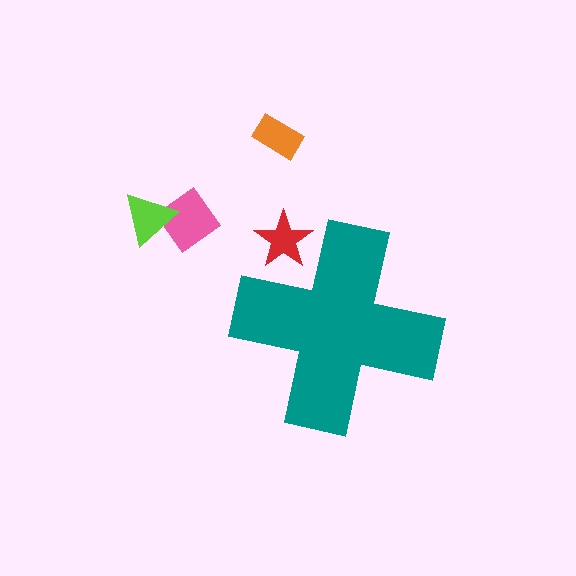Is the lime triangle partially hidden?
No, the lime triangle is fully visible.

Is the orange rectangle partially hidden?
No, the orange rectangle is fully visible.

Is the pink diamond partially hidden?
No, the pink diamond is fully visible.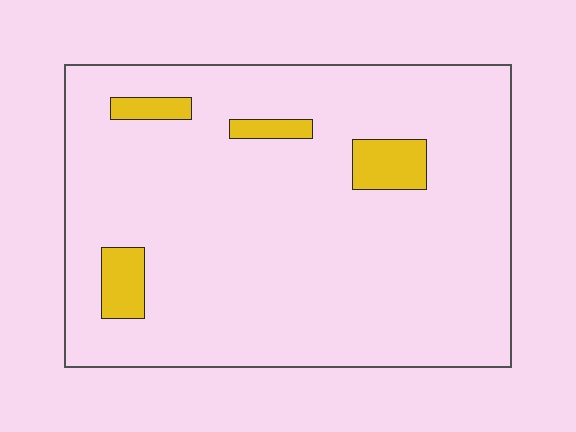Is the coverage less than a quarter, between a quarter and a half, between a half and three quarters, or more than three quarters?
Less than a quarter.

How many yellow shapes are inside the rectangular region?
4.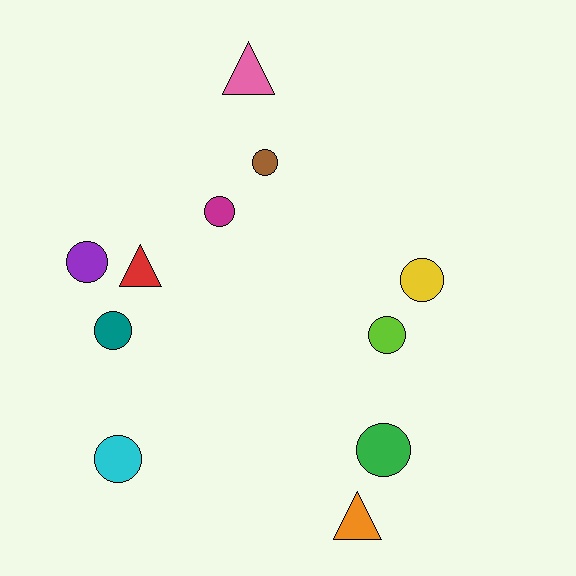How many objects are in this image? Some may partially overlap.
There are 11 objects.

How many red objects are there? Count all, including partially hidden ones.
There is 1 red object.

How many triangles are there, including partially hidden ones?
There are 3 triangles.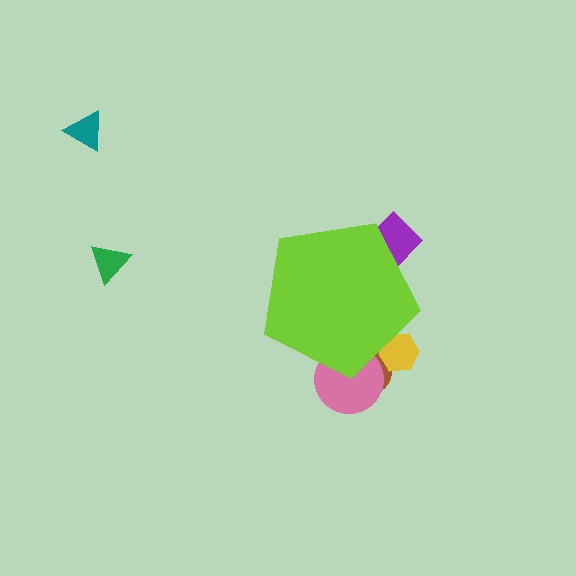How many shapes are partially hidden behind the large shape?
4 shapes are partially hidden.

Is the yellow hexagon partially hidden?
Yes, the yellow hexagon is partially hidden behind the lime pentagon.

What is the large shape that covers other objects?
A lime pentagon.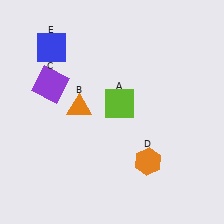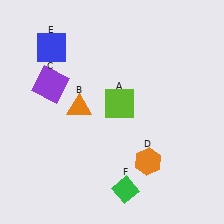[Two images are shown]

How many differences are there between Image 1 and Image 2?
There is 1 difference between the two images.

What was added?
A green diamond (F) was added in Image 2.